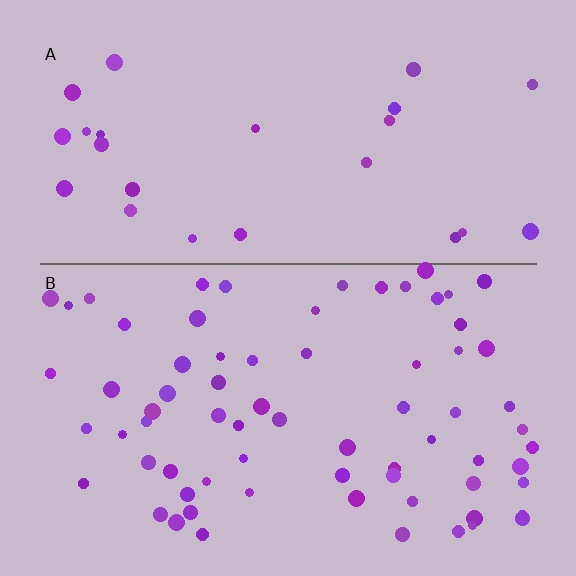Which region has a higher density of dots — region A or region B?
B (the bottom).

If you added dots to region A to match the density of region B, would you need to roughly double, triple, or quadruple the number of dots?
Approximately triple.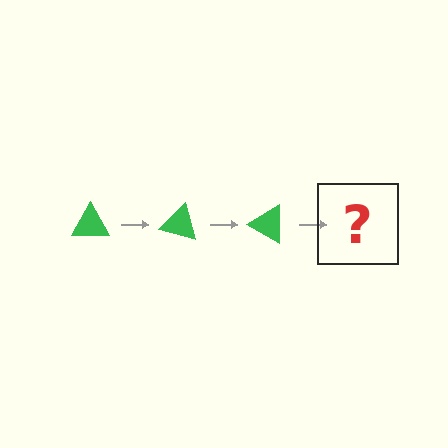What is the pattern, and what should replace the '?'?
The pattern is that the triangle rotates 15 degrees each step. The '?' should be a green triangle rotated 45 degrees.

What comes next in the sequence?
The next element should be a green triangle rotated 45 degrees.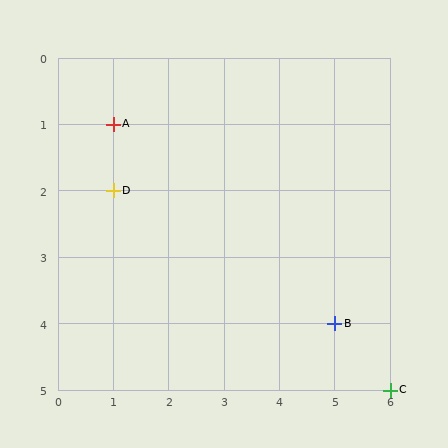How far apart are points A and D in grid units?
Points A and D are 1 row apart.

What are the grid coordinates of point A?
Point A is at grid coordinates (1, 1).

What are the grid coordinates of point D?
Point D is at grid coordinates (1, 2).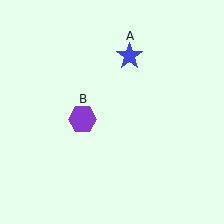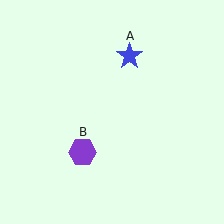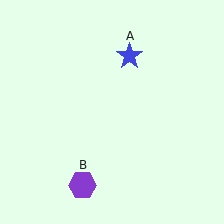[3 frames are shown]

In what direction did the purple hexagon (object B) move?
The purple hexagon (object B) moved down.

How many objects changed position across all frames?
1 object changed position: purple hexagon (object B).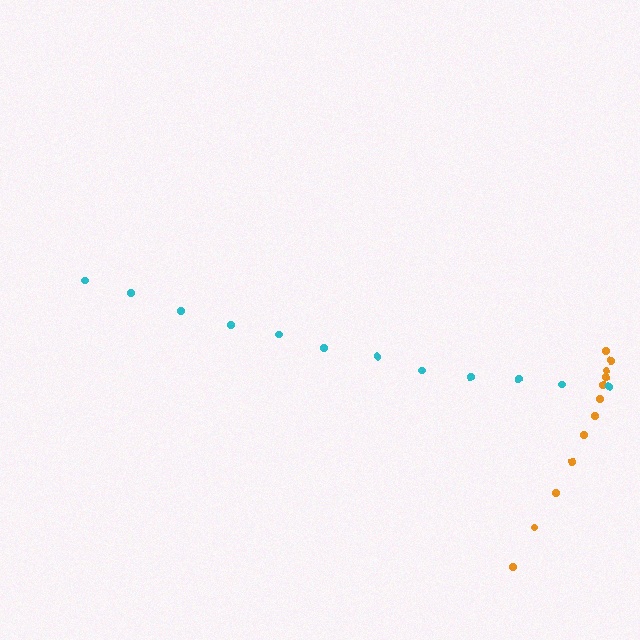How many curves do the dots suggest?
There are 2 distinct paths.